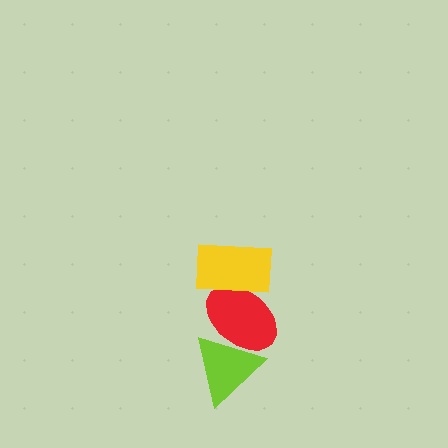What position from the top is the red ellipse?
The red ellipse is 2nd from the top.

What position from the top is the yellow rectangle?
The yellow rectangle is 1st from the top.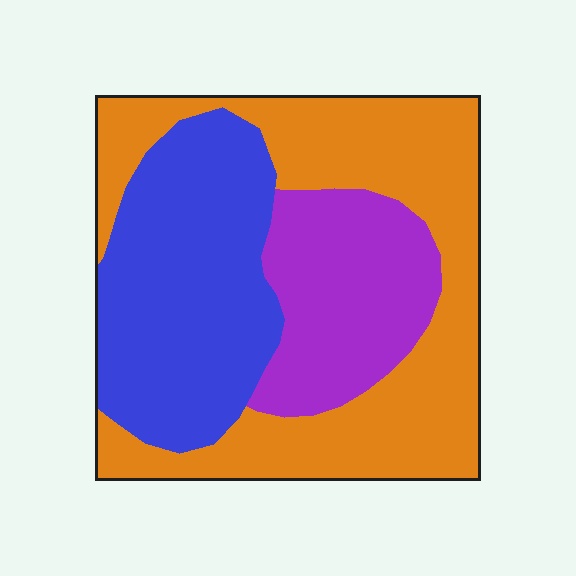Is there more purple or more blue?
Blue.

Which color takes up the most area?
Orange, at roughly 45%.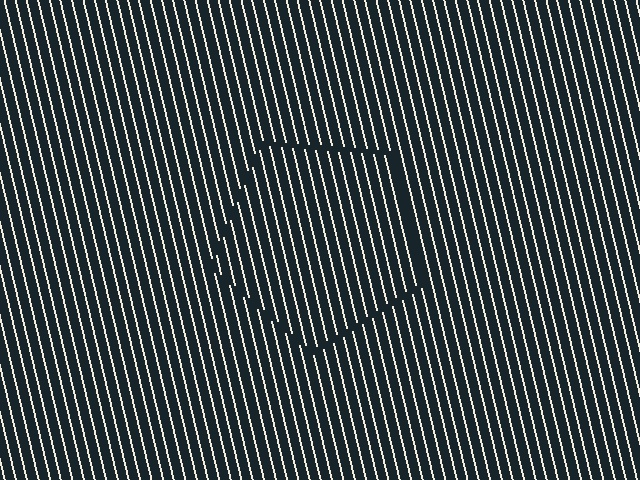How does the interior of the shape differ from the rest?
The interior of the shape contains the same grating, shifted by half a period — the contour is defined by the phase discontinuity where line-ends from the inner and outer gratings abut.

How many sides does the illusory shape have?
5 sides — the line-ends trace a pentagon.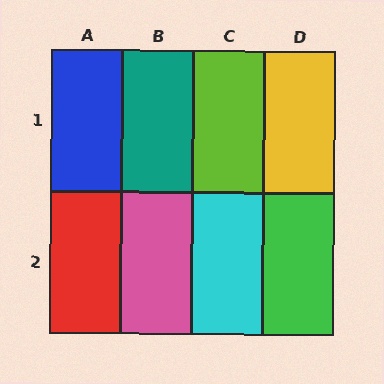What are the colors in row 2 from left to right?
Red, pink, cyan, green.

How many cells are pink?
1 cell is pink.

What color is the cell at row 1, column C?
Lime.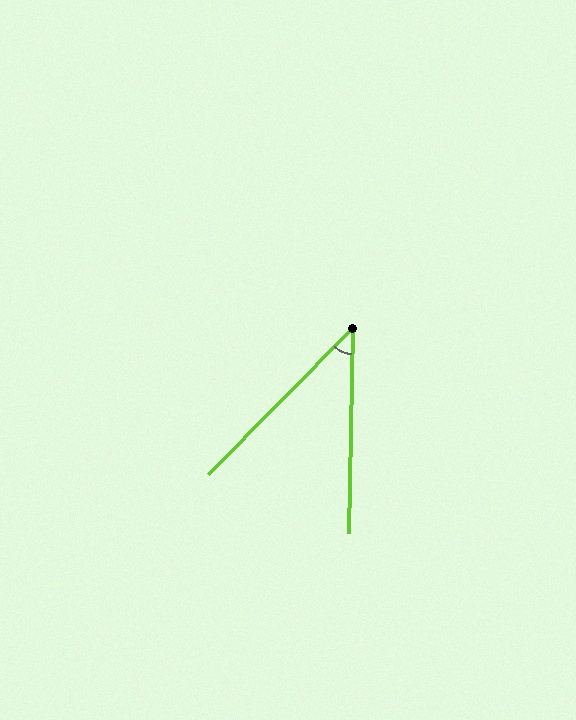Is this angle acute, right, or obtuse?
It is acute.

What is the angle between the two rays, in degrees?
Approximately 43 degrees.